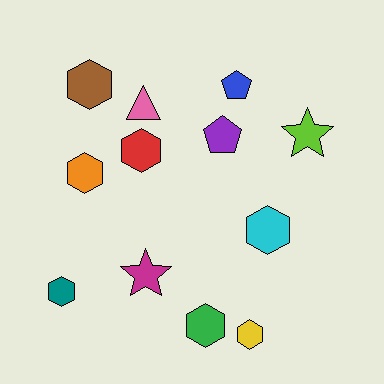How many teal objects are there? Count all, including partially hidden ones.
There is 1 teal object.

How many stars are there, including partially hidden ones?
There are 2 stars.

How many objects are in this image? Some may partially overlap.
There are 12 objects.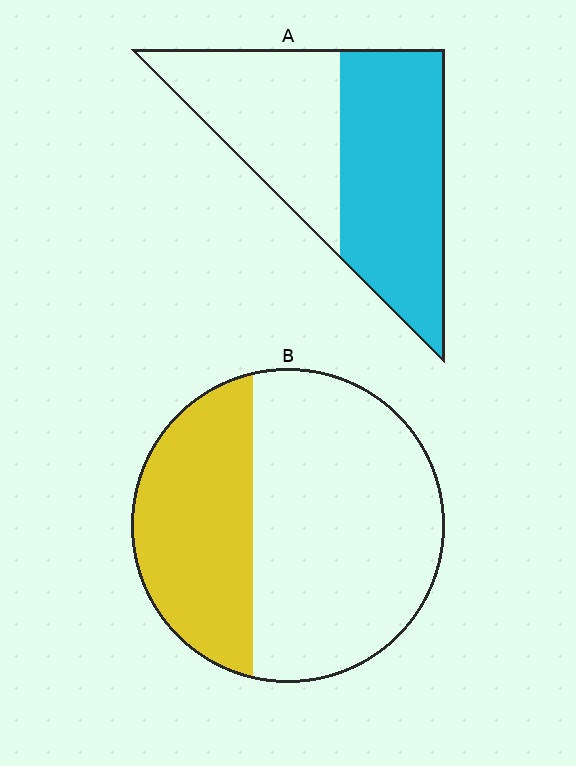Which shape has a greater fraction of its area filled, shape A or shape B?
Shape A.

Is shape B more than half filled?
No.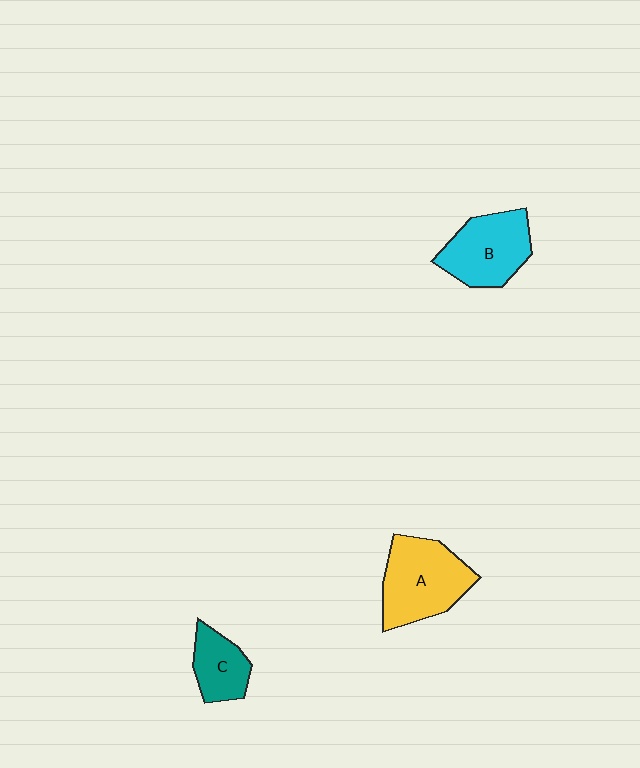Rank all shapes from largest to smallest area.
From largest to smallest: A (yellow), B (cyan), C (teal).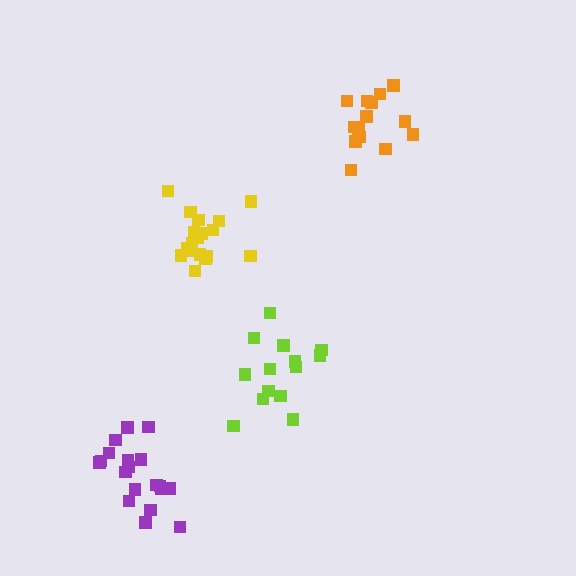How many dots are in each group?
Group 1: 14 dots, Group 2: 14 dots, Group 3: 19 dots, Group 4: 19 dots (66 total).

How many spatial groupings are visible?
There are 4 spatial groupings.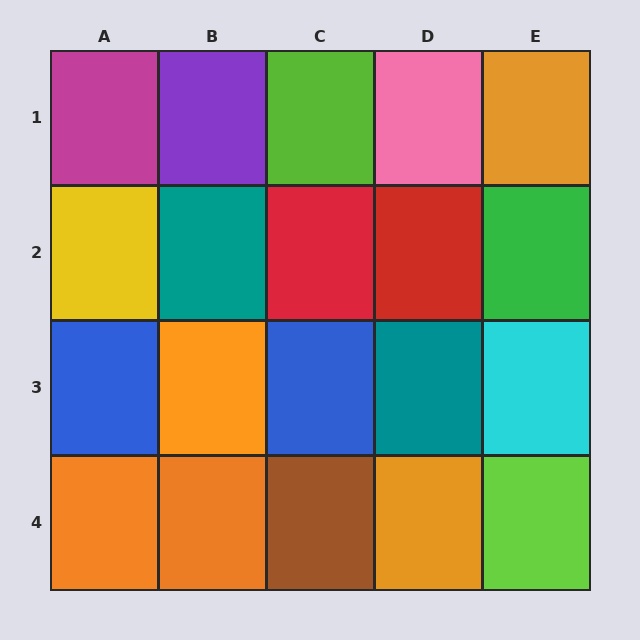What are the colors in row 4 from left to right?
Orange, orange, brown, orange, lime.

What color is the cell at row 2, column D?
Red.